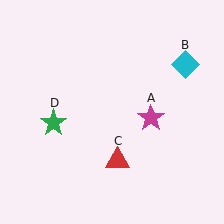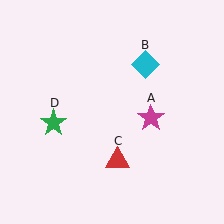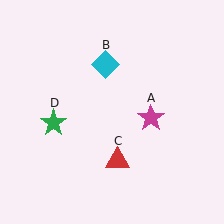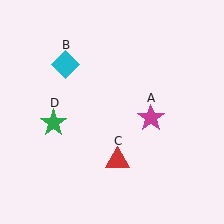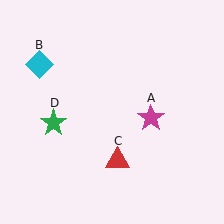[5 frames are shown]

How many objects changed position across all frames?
1 object changed position: cyan diamond (object B).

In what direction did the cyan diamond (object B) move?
The cyan diamond (object B) moved left.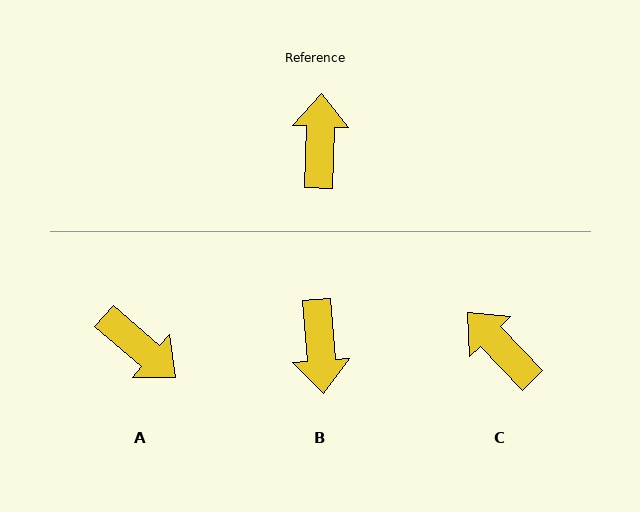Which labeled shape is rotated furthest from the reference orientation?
B, about 173 degrees away.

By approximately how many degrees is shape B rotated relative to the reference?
Approximately 173 degrees clockwise.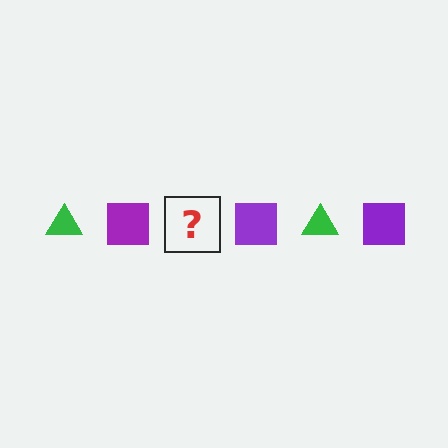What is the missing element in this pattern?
The missing element is a green triangle.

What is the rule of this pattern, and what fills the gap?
The rule is that the pattern alternates between green triangle and purple square. The gap should be filled with a green triangle.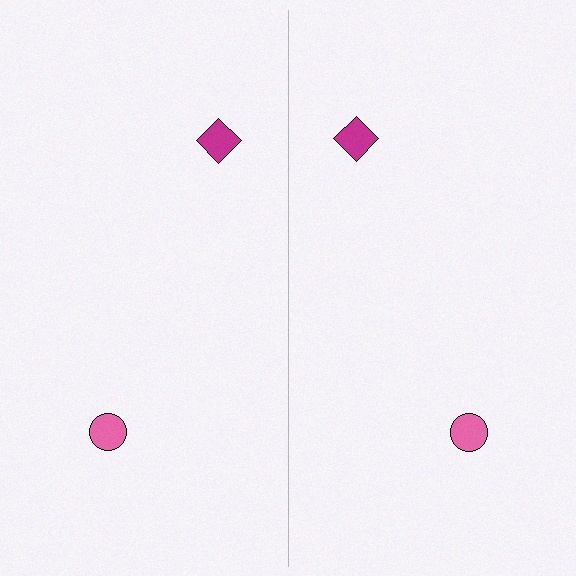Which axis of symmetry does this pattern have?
The pattern has a vertical axis of symmetry running through the center of the image.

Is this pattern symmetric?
Yes, this pattern has bilateral (reflection) symmetry.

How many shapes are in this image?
There are 4 shapes in this image.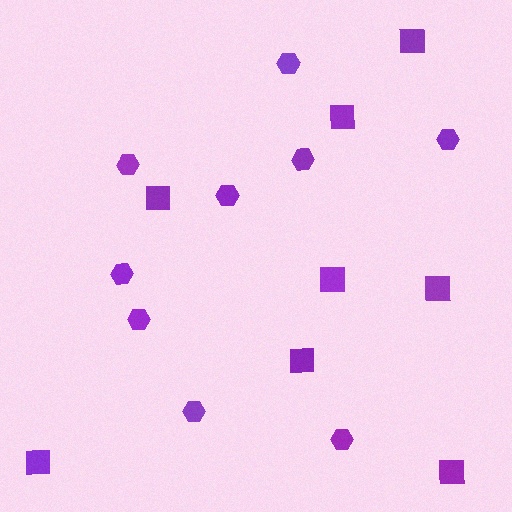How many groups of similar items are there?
There are 2 groups: one group of hexagons (9) and one group of squares (8).